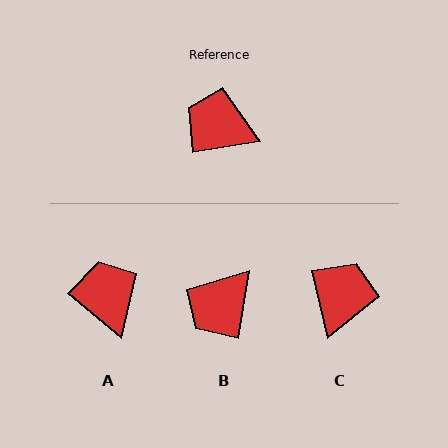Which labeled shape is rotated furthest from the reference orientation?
C, about 86 degrees away.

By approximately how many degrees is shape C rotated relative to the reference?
Approximately 86 degrees clockwise.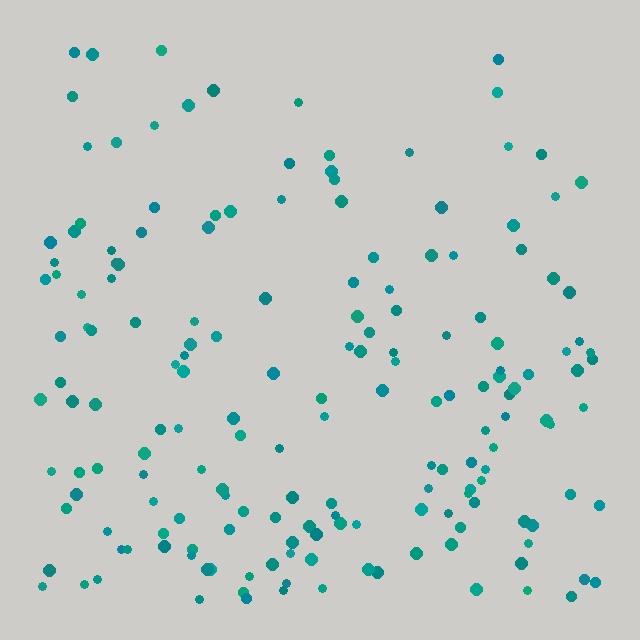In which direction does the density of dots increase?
From top to bottom, with the bottom side densest.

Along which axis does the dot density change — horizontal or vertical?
Vertical.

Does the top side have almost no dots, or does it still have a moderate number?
Still a moderate number, just noticeably fewer than the bottom.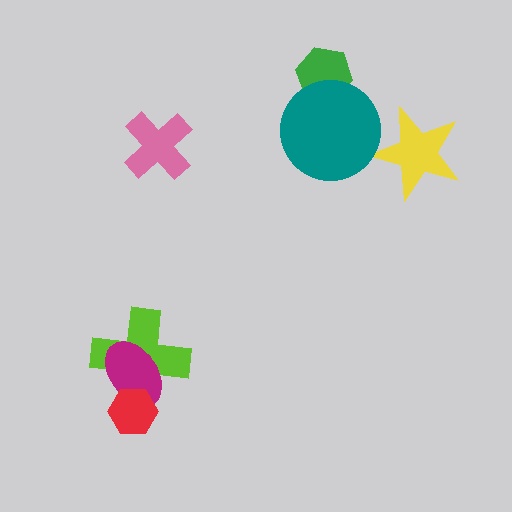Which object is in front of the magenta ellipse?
The red hexagon is in front of the magenta ellipse.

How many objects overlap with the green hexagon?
1 object overlaps with the green hexagon.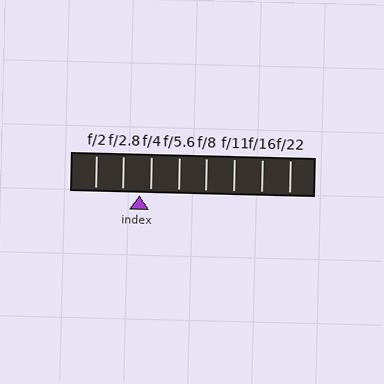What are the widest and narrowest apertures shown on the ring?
The widest aperture shown is f/2 and the narrowest is f/22.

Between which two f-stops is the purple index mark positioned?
The index mark is between f/2.8 and f/4.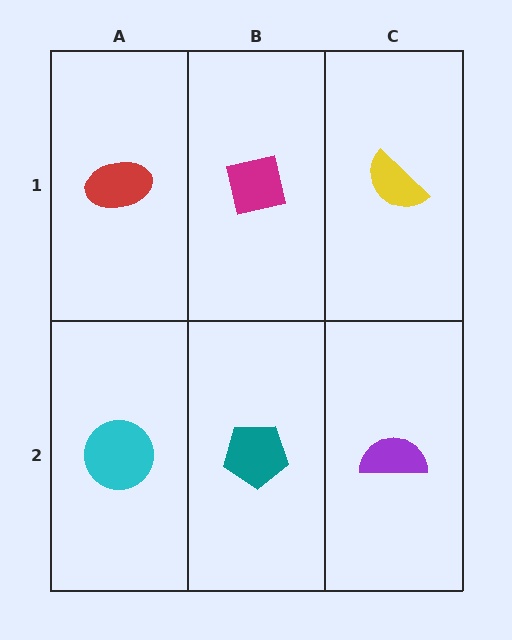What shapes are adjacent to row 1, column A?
A cyan circle (row 2, column A), a magenta square (row 1, column B).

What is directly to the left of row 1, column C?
A magenta square.